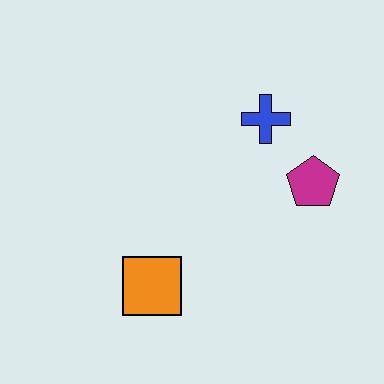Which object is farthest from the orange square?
The blue cross is farthest from the orange square.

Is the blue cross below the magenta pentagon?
No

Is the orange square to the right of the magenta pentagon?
No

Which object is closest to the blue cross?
The magenta pentagon is closest to the blue cross.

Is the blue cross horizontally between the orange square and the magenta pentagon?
Yes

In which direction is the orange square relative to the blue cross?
The orange square is below the blue cross.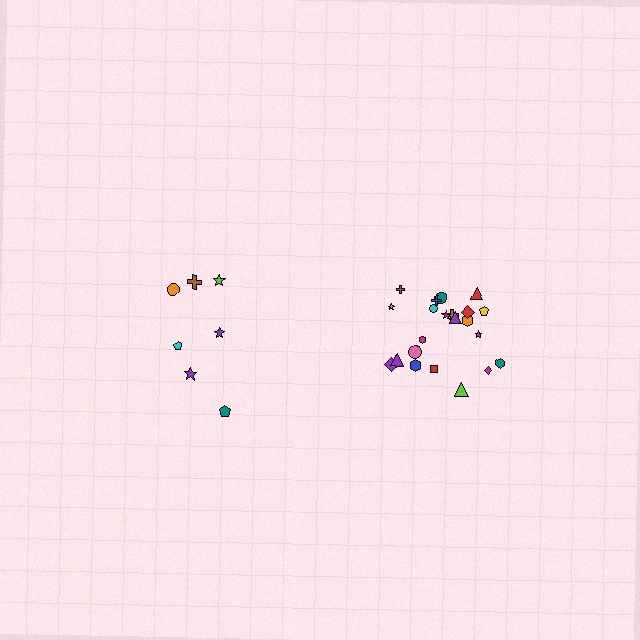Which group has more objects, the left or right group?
The right group.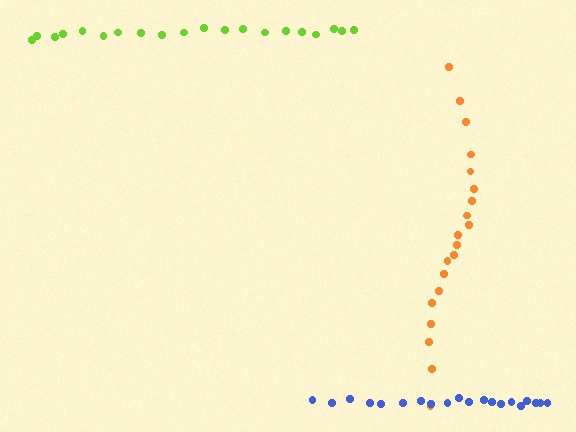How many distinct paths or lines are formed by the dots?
There are 3 distinct paths.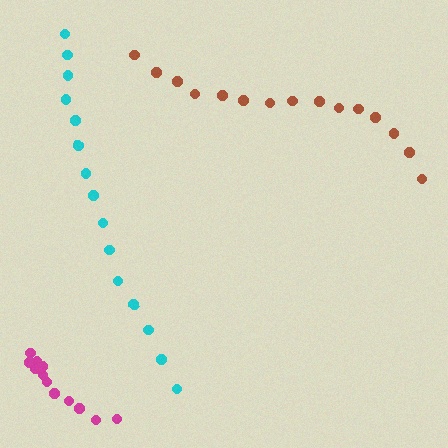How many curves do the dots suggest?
There are 3 distinct paths.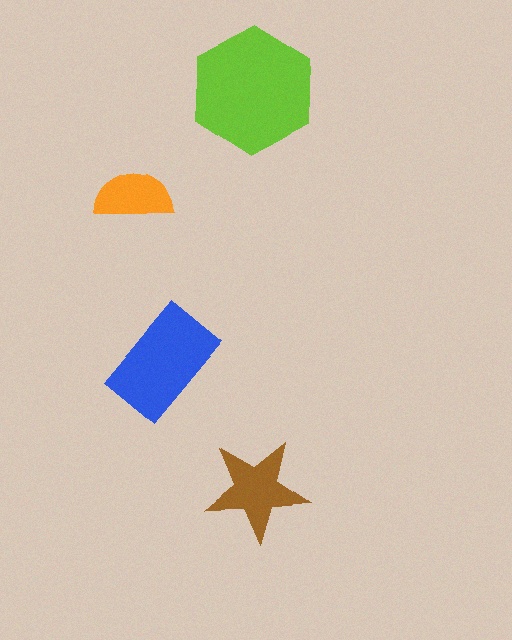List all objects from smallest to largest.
The orange semicircle, the brown star, the blue rectangle, the lime hexagon.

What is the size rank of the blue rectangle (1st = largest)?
2nd.